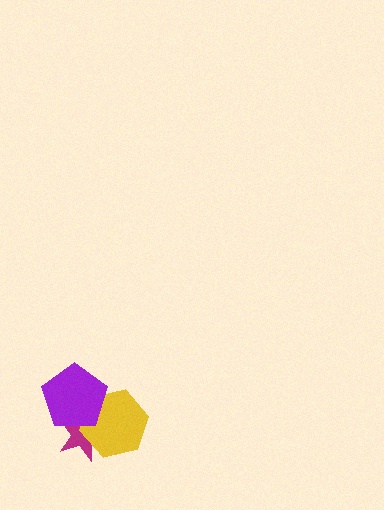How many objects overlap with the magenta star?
2 objects overlap with the magenta star.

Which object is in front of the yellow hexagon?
The purple pentagon is in front of the yellow hexagon.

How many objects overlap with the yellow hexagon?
2 objects overlap with the yellow hexagon.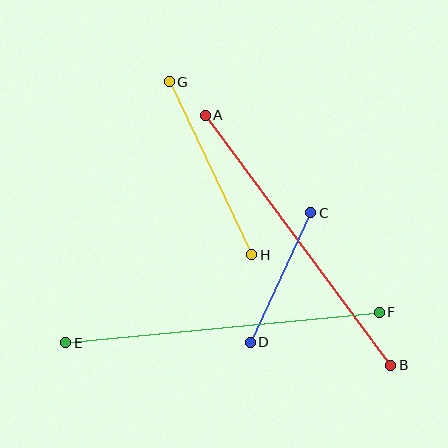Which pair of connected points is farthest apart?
Points E and F are farthest apart.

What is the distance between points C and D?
The distance is approximately 143 pixels.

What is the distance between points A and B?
The distance is approximately 311 pixels.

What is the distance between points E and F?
The distance is approximately 315 pixels.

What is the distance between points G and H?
The distance is approximately 192 pixels.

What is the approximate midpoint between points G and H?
The midpoint is at approximately (211, 168) pixels.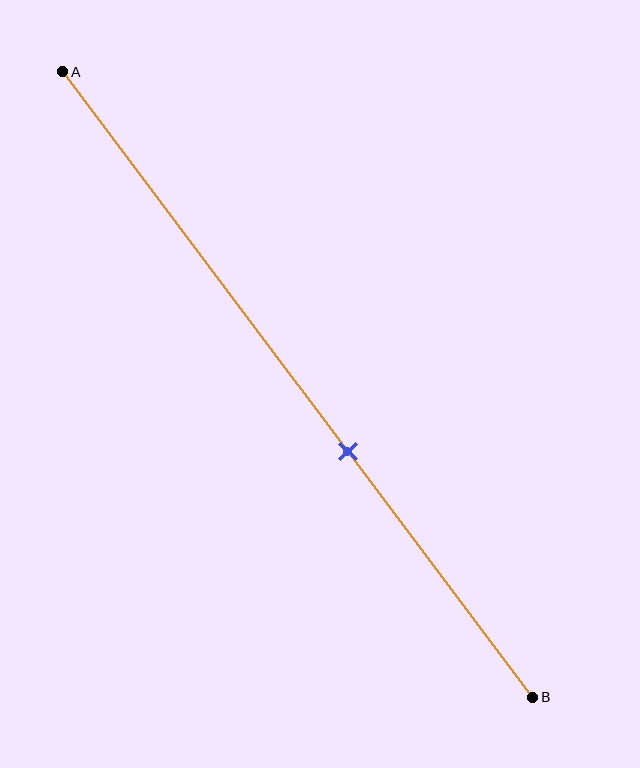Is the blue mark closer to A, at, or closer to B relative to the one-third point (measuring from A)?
The blue mark is closer to point B than the one-third point of segment AB.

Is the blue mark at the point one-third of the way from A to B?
No, the mark is at about 60% from A, not at the 33% one-third point.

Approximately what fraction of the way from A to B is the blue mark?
The blue mark is approximately 60% of the way from A to B.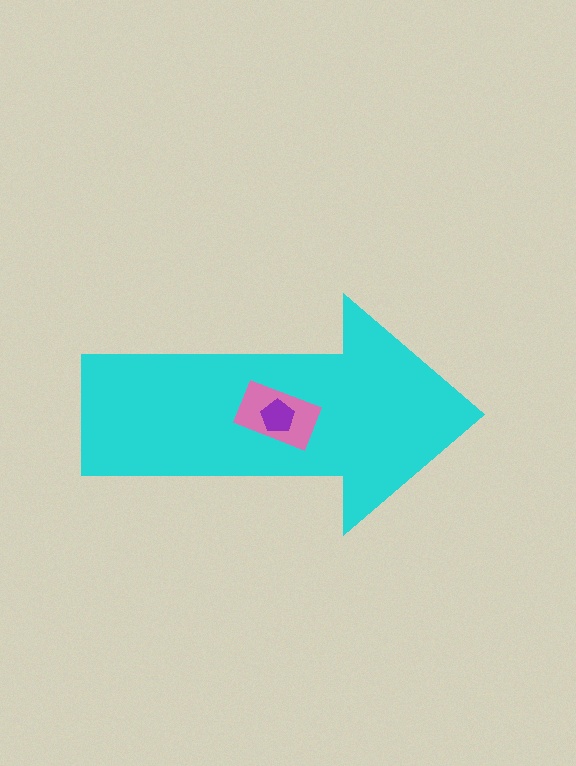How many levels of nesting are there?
3.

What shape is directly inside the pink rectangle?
The purple pentagon.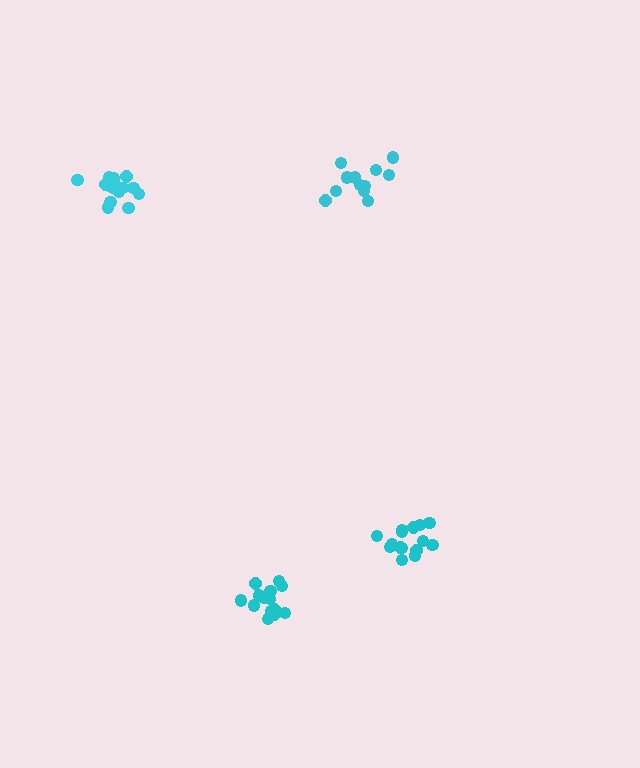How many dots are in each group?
Group 1: 15 dots, Group 2: 12 dots, Group 3: 15 dots, Group 4: 15 dots (57 total).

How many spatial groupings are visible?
There are 4 spatial groupings.